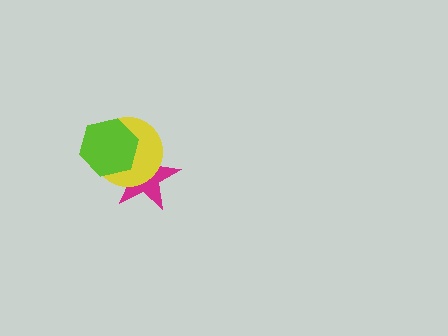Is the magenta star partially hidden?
Yes, it is partially covered by another shape.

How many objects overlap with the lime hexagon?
2 objects overlap with the lime hexagon.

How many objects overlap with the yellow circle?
2 objects overlap with the yellow circle.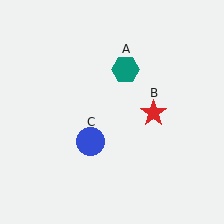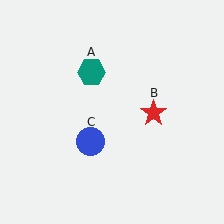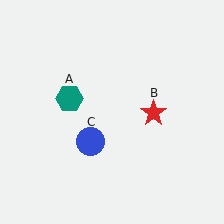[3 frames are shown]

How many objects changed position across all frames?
1 object changed position: teal hexagon (object A).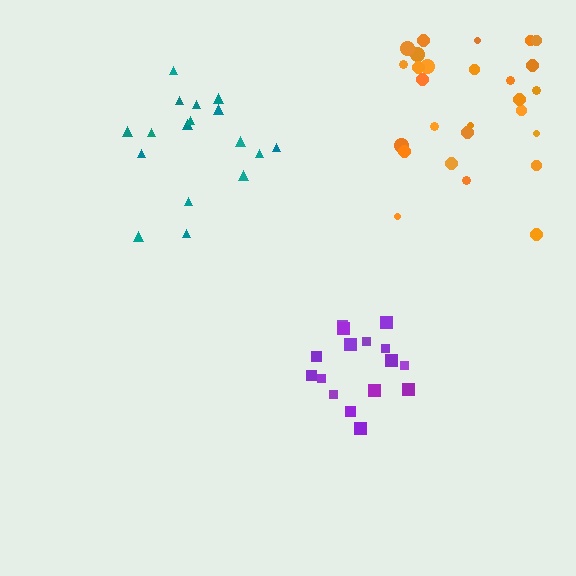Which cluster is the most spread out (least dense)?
Teal.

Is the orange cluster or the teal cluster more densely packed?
Orange.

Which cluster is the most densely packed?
Purple.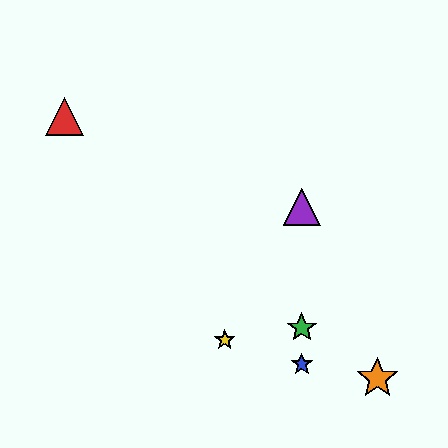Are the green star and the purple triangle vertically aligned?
Yes, both are at x≈302.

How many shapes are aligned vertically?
3 shapes (the blue star, the green star, the purple triangle) are aligned vertically.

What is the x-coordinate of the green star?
The green star is at x≈302.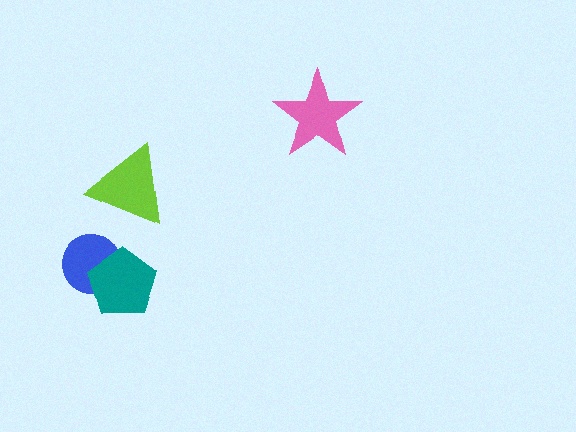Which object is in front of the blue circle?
The teal pentagon is in front of the blue circle.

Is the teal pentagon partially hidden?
No, no other shape covers it.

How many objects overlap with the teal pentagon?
1 object overlaps with the teal pentagon.